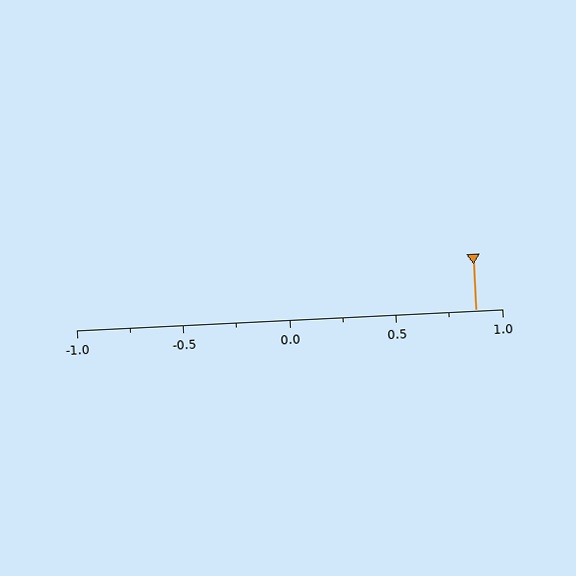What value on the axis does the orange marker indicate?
The marker indicates approximately 0.88.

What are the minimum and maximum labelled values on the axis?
The axis runs from -1.0 to 1.0.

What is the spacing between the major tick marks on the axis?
The major ticks are spaced 0.5 apart.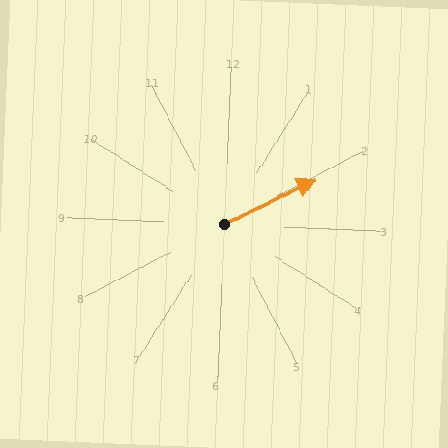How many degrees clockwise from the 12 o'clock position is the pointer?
Approximately 61 degrees.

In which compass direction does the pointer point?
Northeast.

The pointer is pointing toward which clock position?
Roughly 2 o'clock.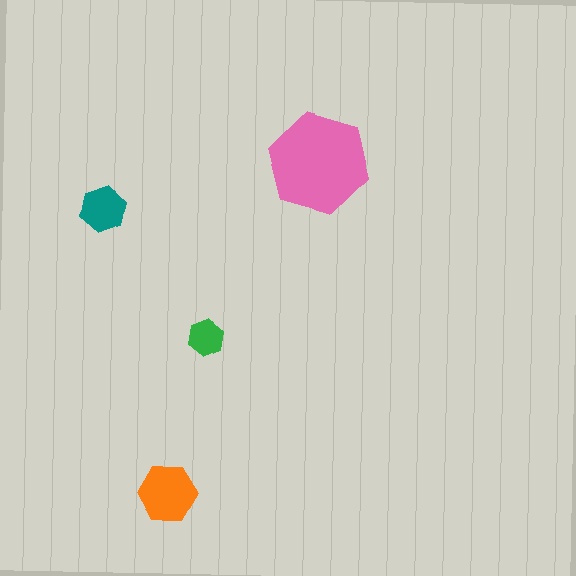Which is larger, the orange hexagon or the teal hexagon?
The orange one.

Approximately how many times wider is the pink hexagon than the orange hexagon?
About 1.5 times wider.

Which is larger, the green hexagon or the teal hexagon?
The teal one.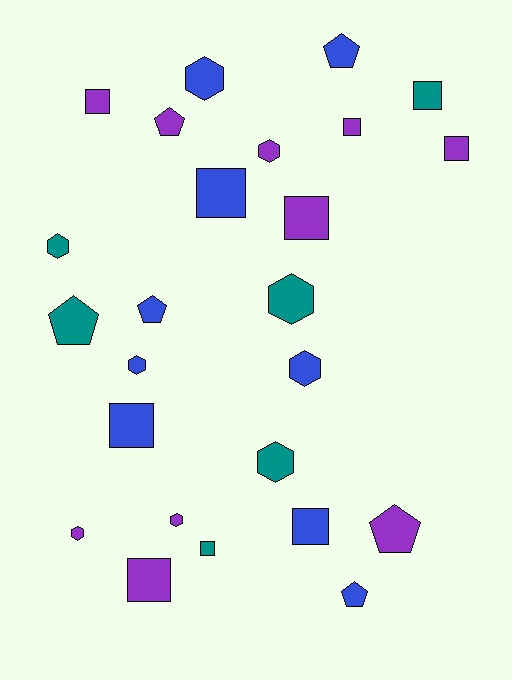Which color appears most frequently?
Purple, with 10 objects.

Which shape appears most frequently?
Square, with 10 objects.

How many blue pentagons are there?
There are 3 blue pentagons.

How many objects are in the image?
There are 25 objects.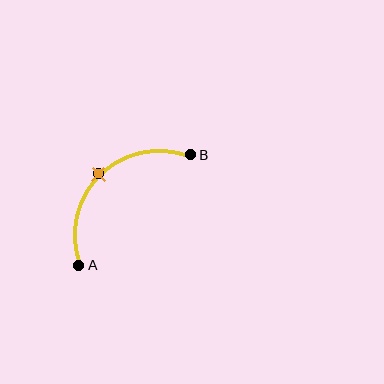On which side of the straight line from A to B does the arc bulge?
The arc bulges above and to the left of the straight line connecting A and B.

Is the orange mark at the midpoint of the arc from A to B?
Yes. The orange mark lies on the arc at equal arc-length from both A and B — it is the arc midpoint.